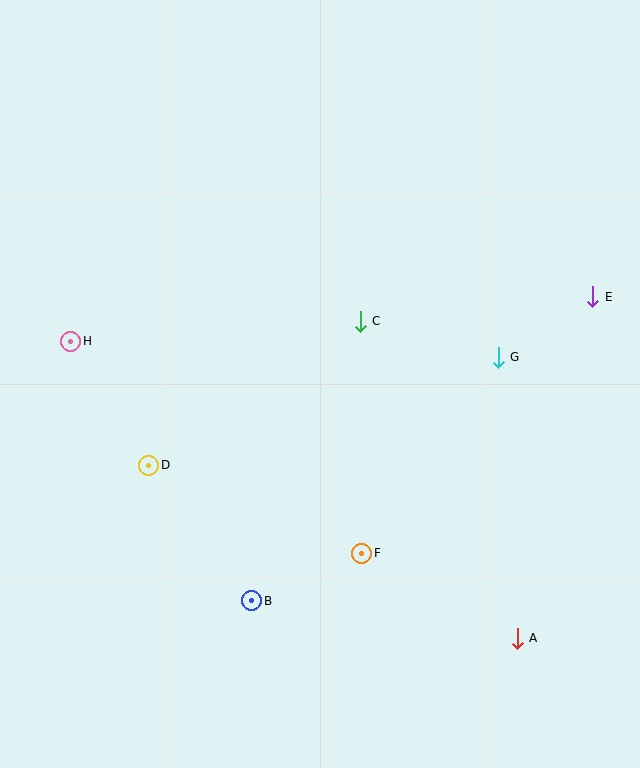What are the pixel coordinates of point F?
Point F is at (362, 554).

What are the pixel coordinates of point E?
Point E is at (593, 297).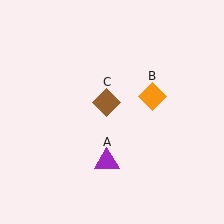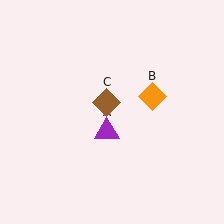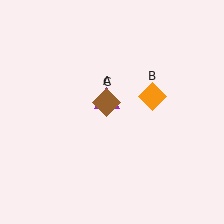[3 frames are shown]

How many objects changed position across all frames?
1 object changed position: purple triangle (object A).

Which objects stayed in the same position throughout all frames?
Orange diamond (object B) and brown diamond (object C) remained stationary.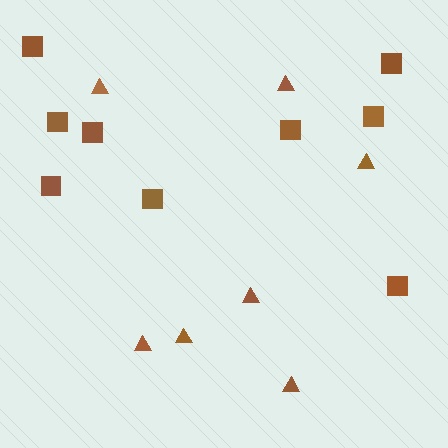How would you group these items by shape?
There are 2 groups: one group of squares (9) and one group of triangles (7).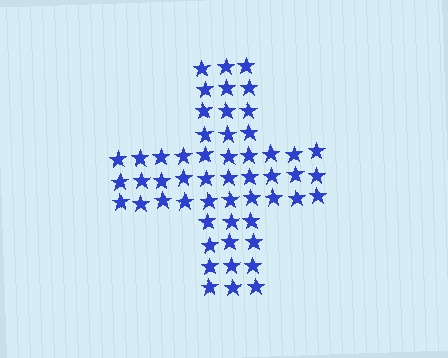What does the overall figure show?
The overall figure shows a cross.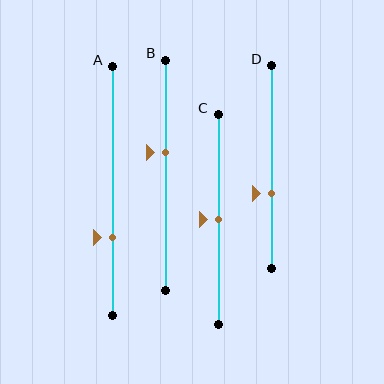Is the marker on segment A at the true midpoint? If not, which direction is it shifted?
No, the marker on segment A is shifted downward by about 19% of the segment length.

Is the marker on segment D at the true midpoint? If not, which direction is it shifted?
No, the marker on segment D is shifted downward by about 13% of the segment length.